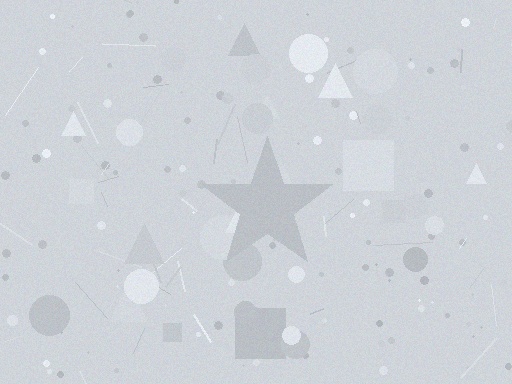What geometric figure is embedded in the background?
A star is embedded in the background.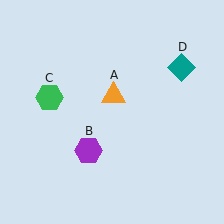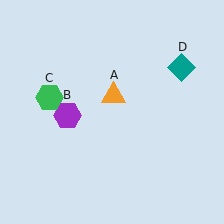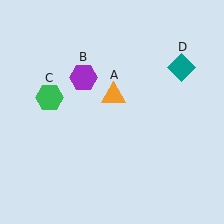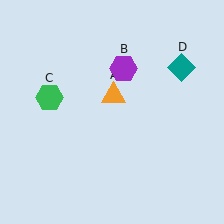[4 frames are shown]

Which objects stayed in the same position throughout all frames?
Orange triangle (object A) and green hexagon (object C) and teal diamond (object D) remained stationary.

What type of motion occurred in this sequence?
The purple hexagon (object B) rotated clockwise around the center of the scene.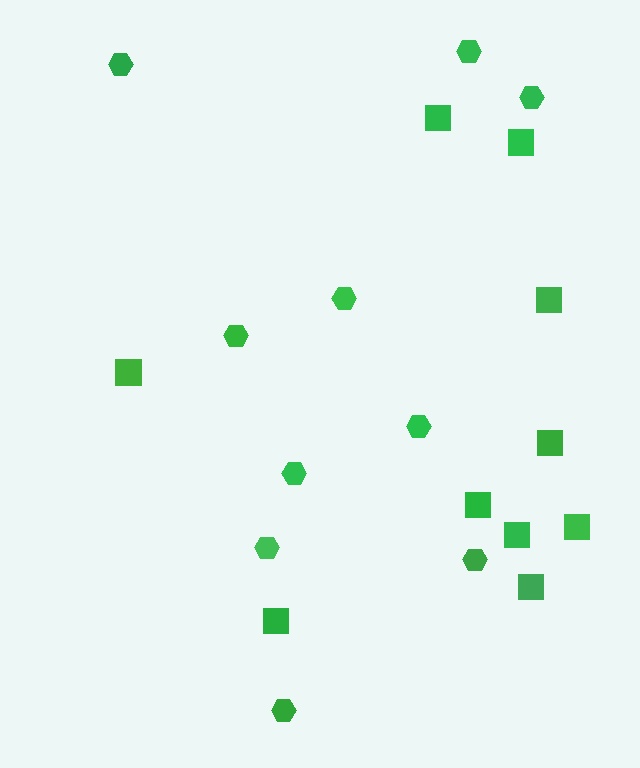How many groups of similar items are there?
There are 2 groups: one group of squares (10) and one group of hexagons (10).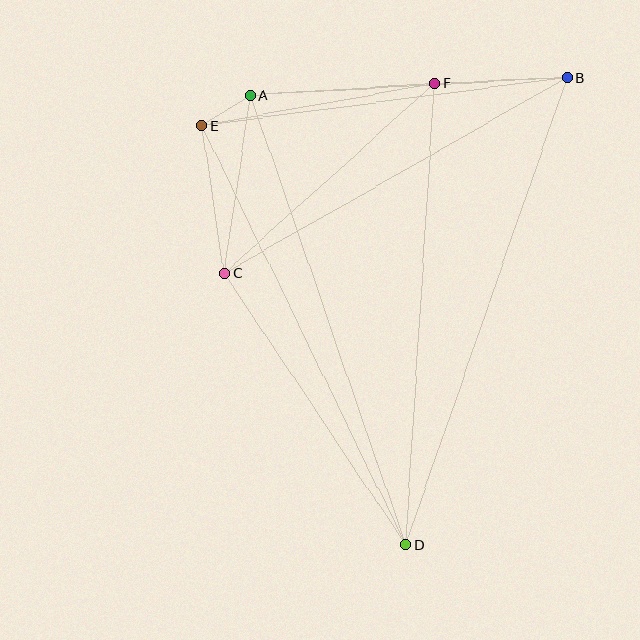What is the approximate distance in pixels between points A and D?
The distance between A and D is approximately 476 pixels.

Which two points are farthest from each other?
Points B and D are farthest from each other.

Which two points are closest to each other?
Points A and E are closest to each other.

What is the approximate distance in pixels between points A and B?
The distance between A and B is approximately 317 pixels.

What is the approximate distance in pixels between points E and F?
The distance between E and F is approximately 237 pixels.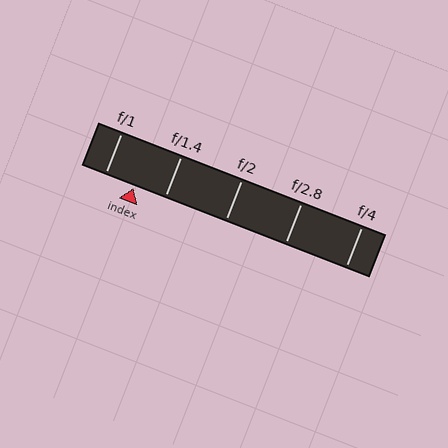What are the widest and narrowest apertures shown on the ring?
The widest aperture shown is f/1 and the narrowest is f/4.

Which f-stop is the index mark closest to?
The index mark is closest to f/1.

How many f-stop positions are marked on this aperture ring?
There are 5 f-stop positions marked.